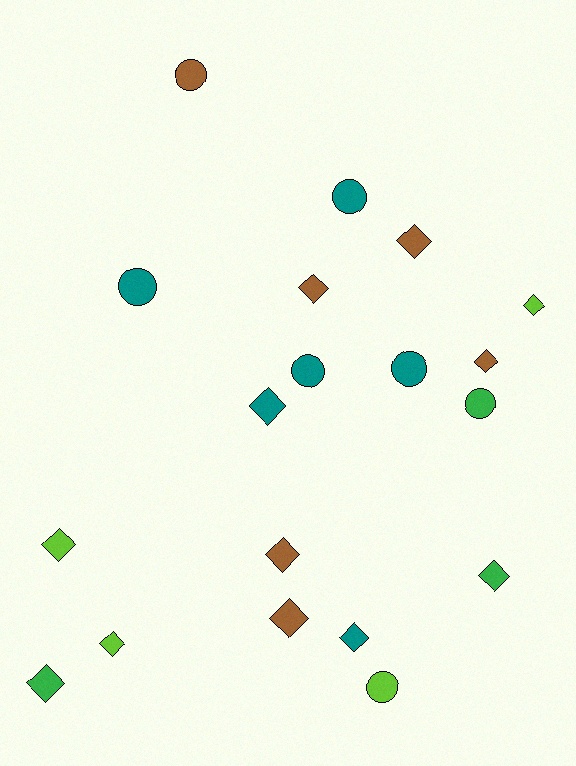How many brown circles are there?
There is 1 brown circle.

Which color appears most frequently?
Brown, with 6 objects.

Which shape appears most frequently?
Diamond, with 12 objects.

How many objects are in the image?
There are 19 objects.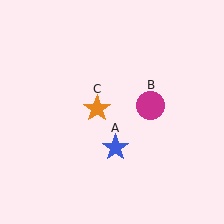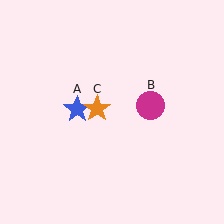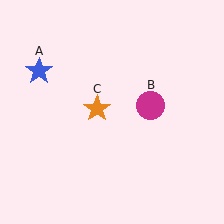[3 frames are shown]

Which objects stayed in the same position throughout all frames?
Magenta circle (object B) and orange star (object C) remained stationary.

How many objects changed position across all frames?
1 object changed position: blue star (object A).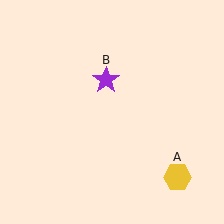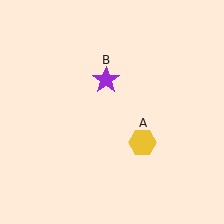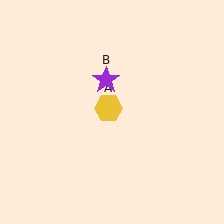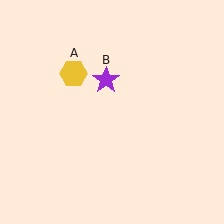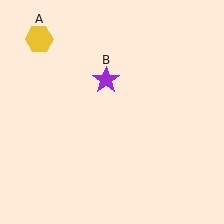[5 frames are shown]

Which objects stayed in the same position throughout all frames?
Purple star (object B) remained stationary.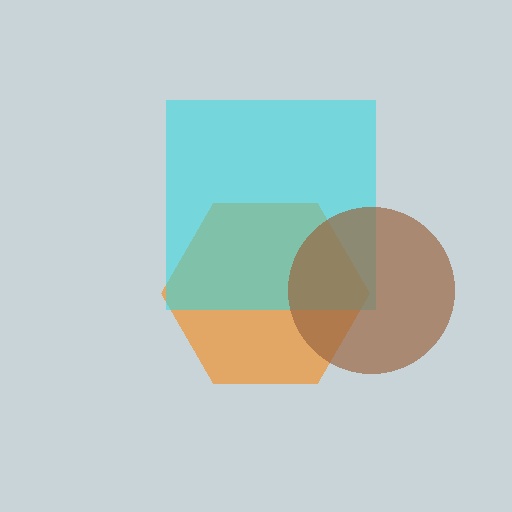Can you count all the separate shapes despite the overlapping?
Yes, there are 3 separate shapes.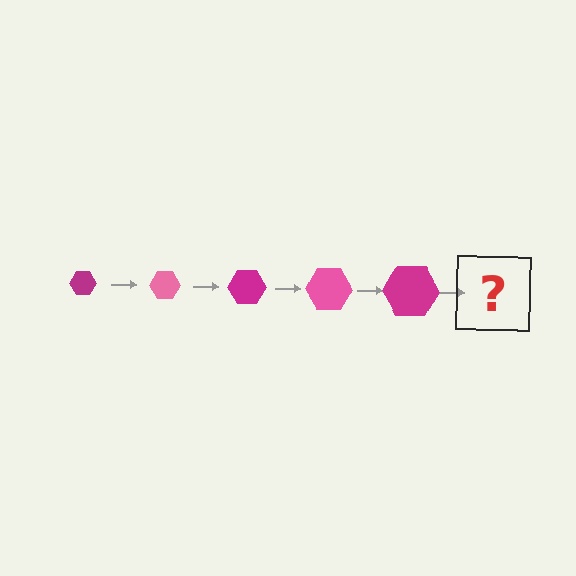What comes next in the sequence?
The next element should be a pink hexagon, larger than the previous one.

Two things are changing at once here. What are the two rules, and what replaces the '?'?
The two rules are that the hexagon grows larger each step and the color cycles through magenta and pink. The '?' should be a pink hexagon, larger than the previous one.